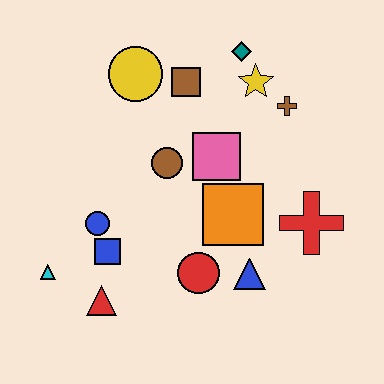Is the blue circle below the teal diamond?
Yes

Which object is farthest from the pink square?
The cyan triangle is farthest from the pink square.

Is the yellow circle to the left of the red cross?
Yes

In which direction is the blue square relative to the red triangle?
The blue square is above the red triangle.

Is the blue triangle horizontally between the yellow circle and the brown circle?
No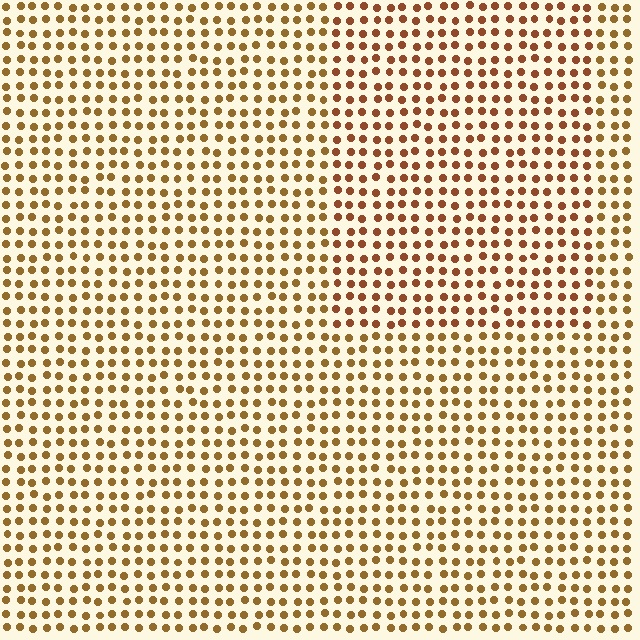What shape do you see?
I see a rectangle.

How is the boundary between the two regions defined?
The boundary is defined purely by a slight shift in hue (about 21 degrees). Spacing, size, and orientation are identical on both sides.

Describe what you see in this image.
The image is filled with small brown elements in a uniform arrangement. A rectangle-shaped region is visible where the elements are tinted to a slightly different hue, forming a subtle color boundary.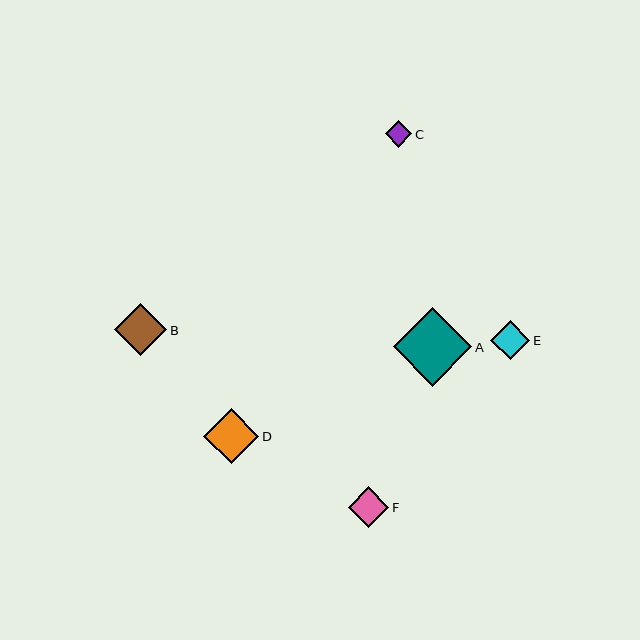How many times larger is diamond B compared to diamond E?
Diamond B is approximately 1.3 times the size of diamond E.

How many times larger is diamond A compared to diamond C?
Diamond A is approximately 3.0 times the size of diamond C.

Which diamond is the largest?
Diamond A is the largest with a size of approximately 79 pixels.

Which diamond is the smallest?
Diamond C is the smallest with a size of approximately 26 pixels.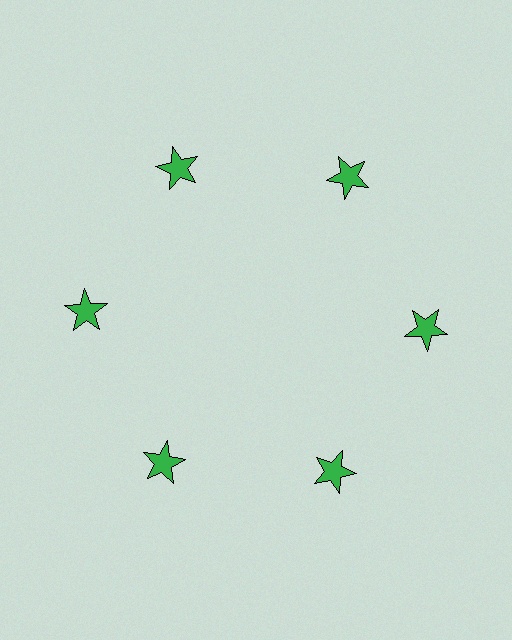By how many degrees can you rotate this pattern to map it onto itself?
The pattern maps onto itself every 60 degrees of rotation.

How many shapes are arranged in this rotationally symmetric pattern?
There are 6 shapes, arranged in 6 groups of 1.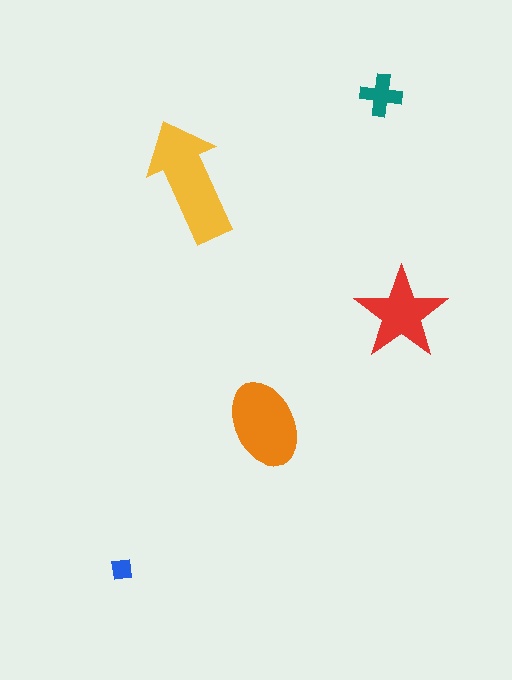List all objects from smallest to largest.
The blue square, the teal cross, the red star, the orange ellipse, the yellow arrow.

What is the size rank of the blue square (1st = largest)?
5th.